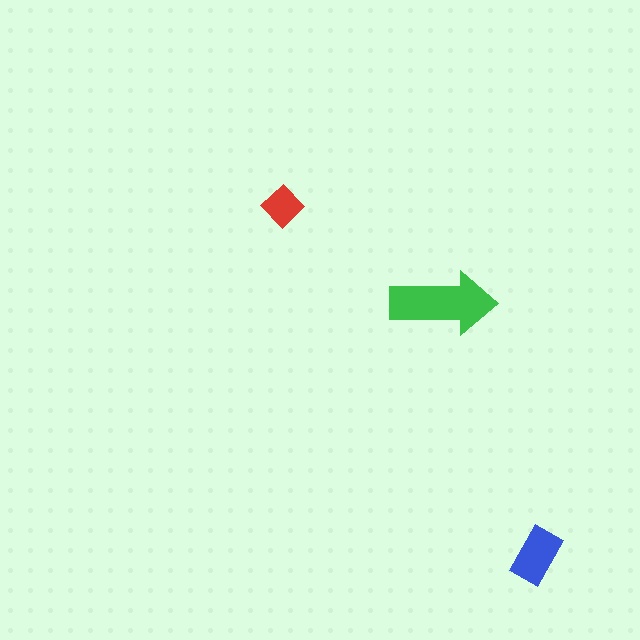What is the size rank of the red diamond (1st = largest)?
3rd.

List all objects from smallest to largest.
The red diamond, the blue rectangle, the green arrow.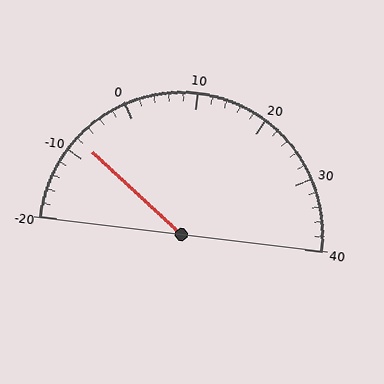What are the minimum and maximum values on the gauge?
The gauge ranges from -20 to 40.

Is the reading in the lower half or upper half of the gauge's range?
The reading is in the lower half of the range (-20 to 40).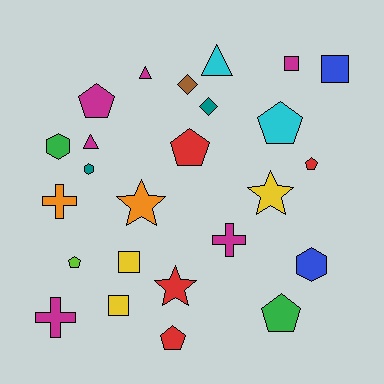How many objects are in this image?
There are 25 objects.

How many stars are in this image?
There are 3 stars.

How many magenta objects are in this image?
There are 6 magenta objects.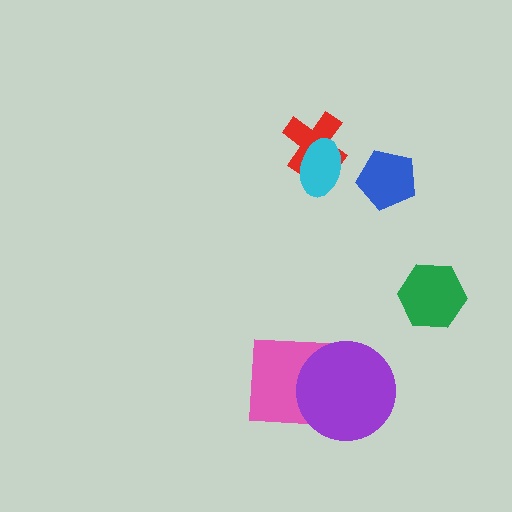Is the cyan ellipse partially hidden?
No, no other shape covers it.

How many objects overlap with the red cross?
1 object overlaps with the red cross.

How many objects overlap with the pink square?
1 object overlaps with the pink square.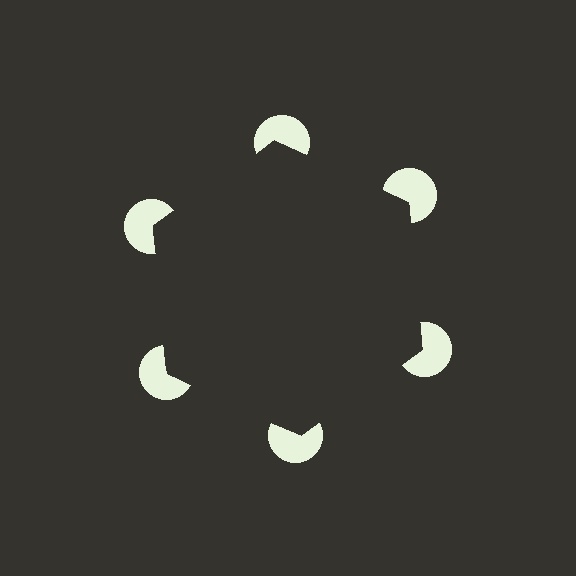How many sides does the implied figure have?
6 sides.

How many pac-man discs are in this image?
There are 6 — one at each vertex of the illusory hexagon.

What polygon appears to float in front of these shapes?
An illusory hexagon — its edges are inferred from the aligned wedge cuts in the pac-man discs, not physically drawn.